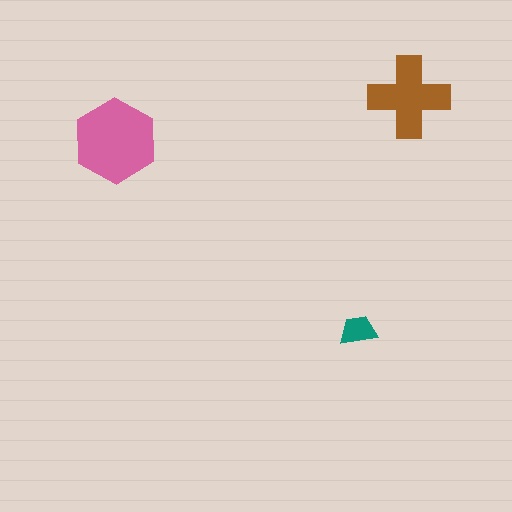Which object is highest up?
The brown cross is topmost.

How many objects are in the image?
There are 3 objects in the image.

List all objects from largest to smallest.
The pink hexagon, the brown cross, the teal trapezoid.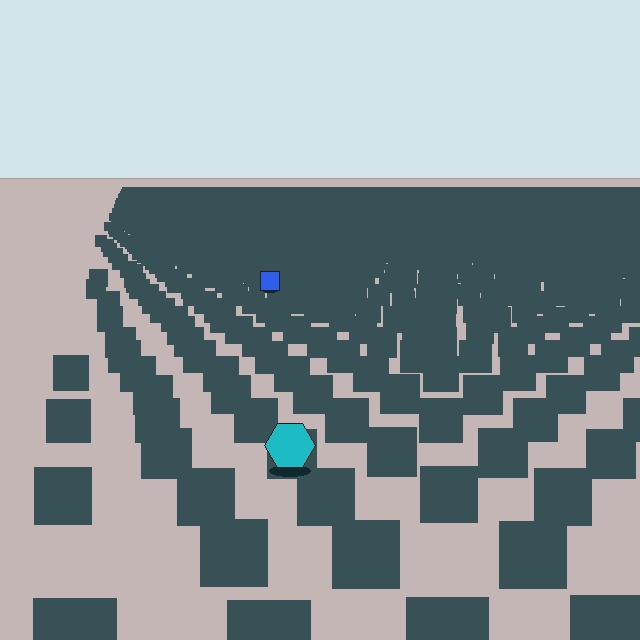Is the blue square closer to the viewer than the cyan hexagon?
No. The cyan hexagon is closer — you can tell from the texture gradient: the ground texture is coarser near it.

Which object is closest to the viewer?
The cyan hexagon is closest. The texture marks near it are larger and more spread out.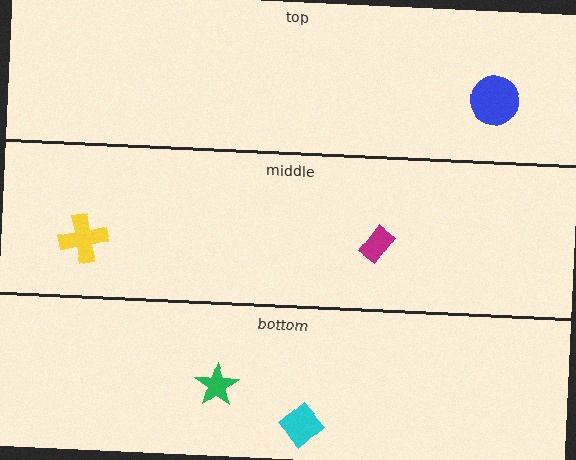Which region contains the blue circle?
The top region.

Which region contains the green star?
The bottom region.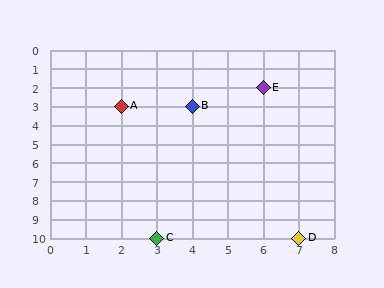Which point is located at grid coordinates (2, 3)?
Point A is at (2, 3).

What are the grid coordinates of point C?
Point C is at grid coordinates (3, 10).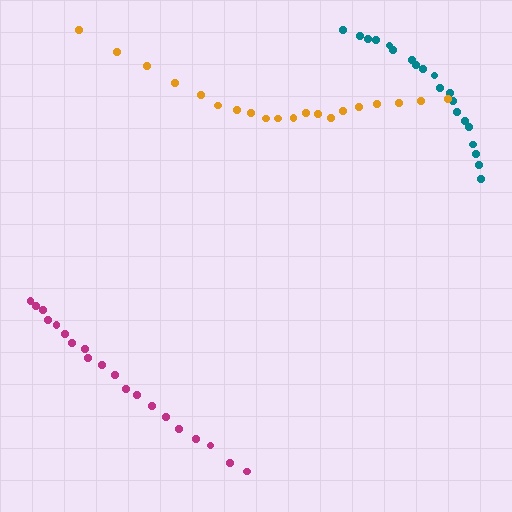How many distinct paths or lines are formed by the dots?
There are 3 distinct paths.